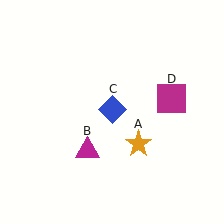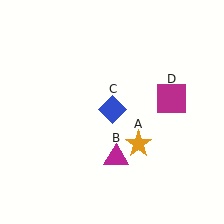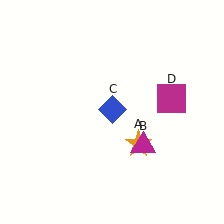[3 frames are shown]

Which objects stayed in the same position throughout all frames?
Orange star (object A) and blue diamond (object C) and magenta square (object D) remained stationary.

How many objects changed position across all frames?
1 object changed position: magenta triangle (object B).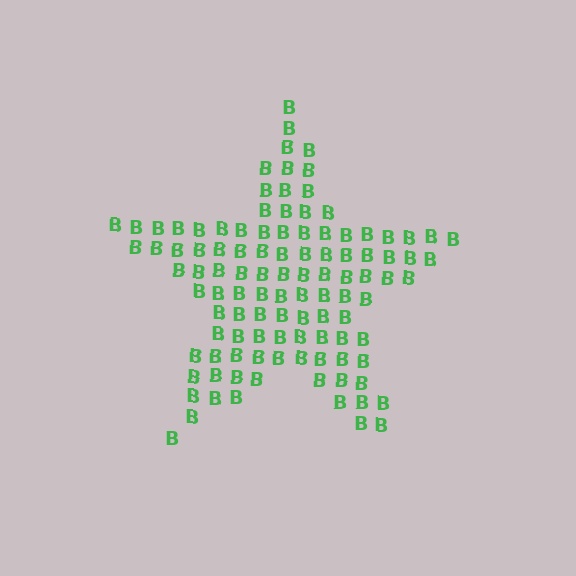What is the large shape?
The large shape is a star.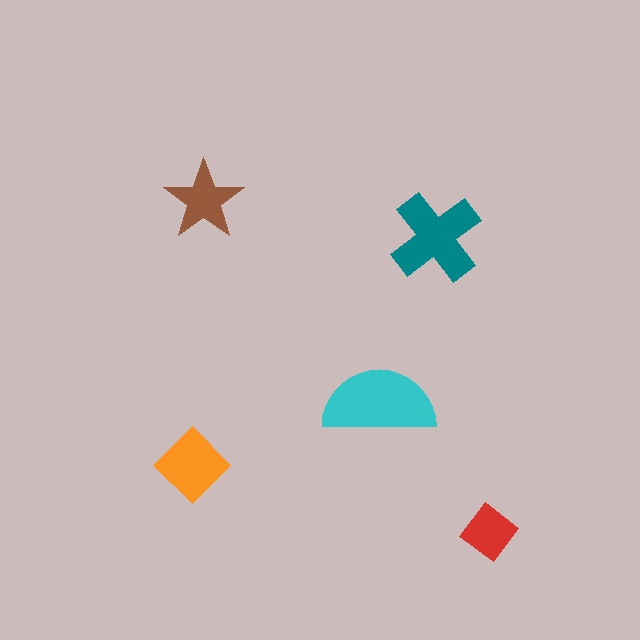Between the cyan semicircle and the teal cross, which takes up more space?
The cyan semicircle.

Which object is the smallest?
The red diamond.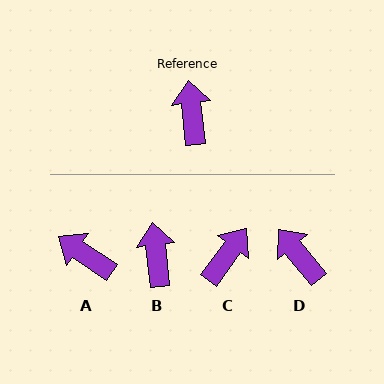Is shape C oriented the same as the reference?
No, it is off by about 43 degrees.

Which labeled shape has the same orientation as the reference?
B.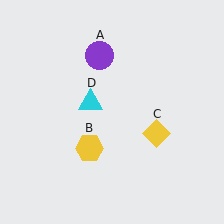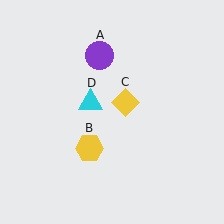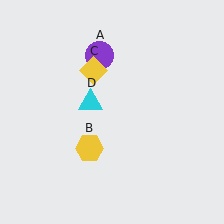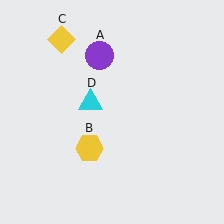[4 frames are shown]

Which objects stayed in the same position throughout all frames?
Purple circle (object A) and yellow hexagon (object B) and cyan triangle (object D) remained stationary.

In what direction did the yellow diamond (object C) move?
The yellow diamond (object C) moved up and to the left.